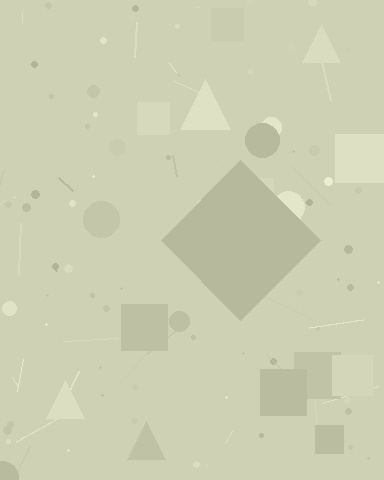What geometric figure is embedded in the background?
A diamond is embedded in the background.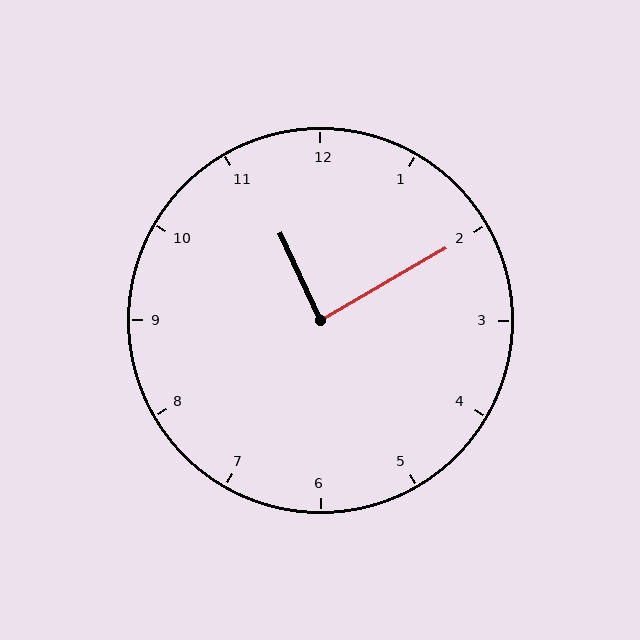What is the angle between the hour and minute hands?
Approximately 85 degrees.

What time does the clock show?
11:10.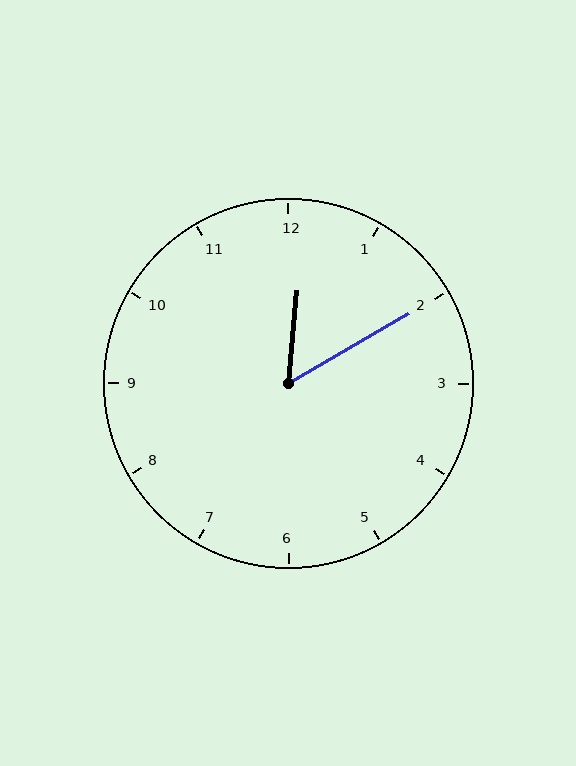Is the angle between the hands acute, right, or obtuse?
It is acute.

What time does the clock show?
12:10.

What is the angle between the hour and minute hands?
Approximately 55 degrees.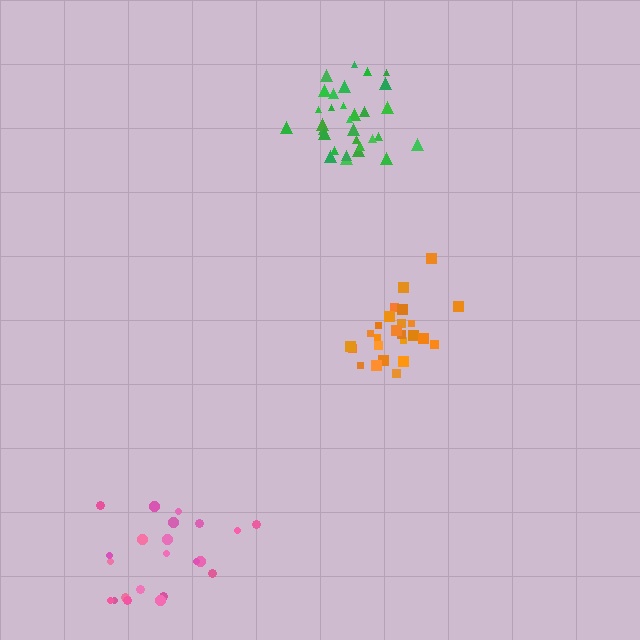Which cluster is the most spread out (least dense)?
Pink.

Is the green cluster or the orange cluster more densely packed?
Green.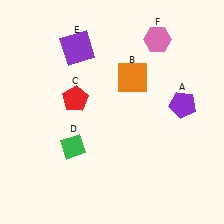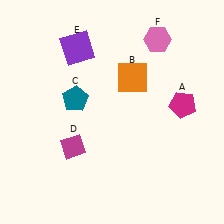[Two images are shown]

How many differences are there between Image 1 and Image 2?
There are 3 differences between the two images.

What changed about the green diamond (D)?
In Image 1, D is green. In Image 2, it changed to magenta.